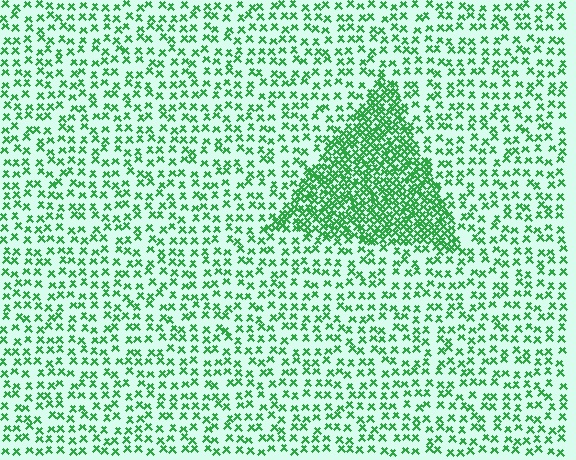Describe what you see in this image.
The image contains small green elements arranged at two different densities. A triangle-shaped region is visible where the elements are more densely packed than the surrounding area.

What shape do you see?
I see a triangle.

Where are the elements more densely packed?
The elements are more densely packed inside the triangle boundary.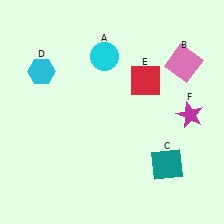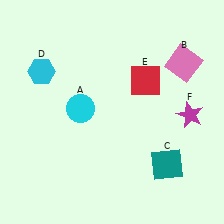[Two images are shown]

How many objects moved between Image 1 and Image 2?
1 object moved between the two images.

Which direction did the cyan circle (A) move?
The cyan circle (A) moved down.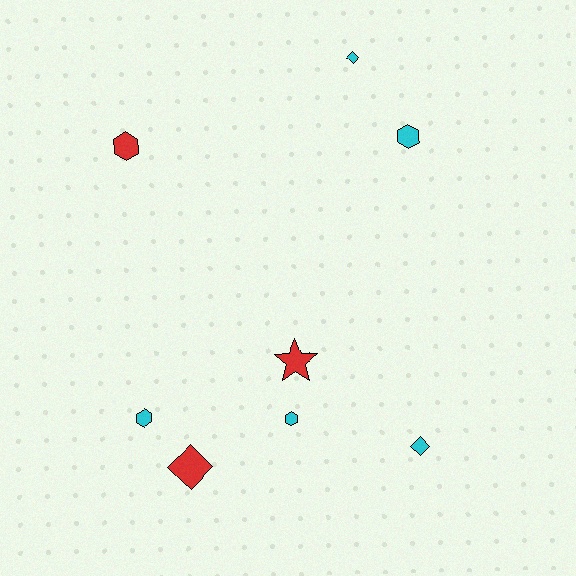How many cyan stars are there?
There are no cyan stars.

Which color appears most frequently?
Cyan, with 5 objects.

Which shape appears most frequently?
Hexagon, with 4 objects.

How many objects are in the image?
There are 8 objects.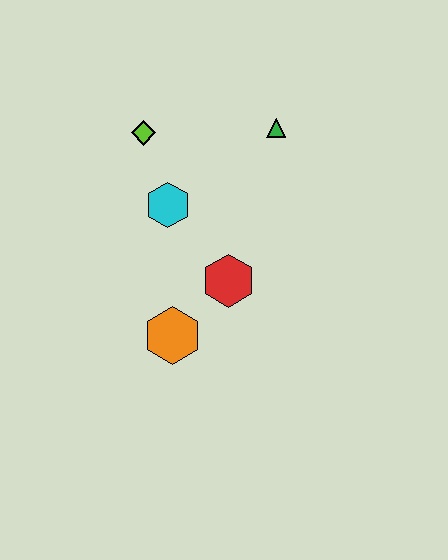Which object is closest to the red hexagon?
The orange hexagon is closest to the red hexagon.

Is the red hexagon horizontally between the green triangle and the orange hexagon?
Yes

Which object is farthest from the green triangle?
The orange hexagon is farthest from the green triangle.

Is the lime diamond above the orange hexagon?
Yes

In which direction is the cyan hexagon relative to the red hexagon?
The cyan hexagon is above the red hexagon.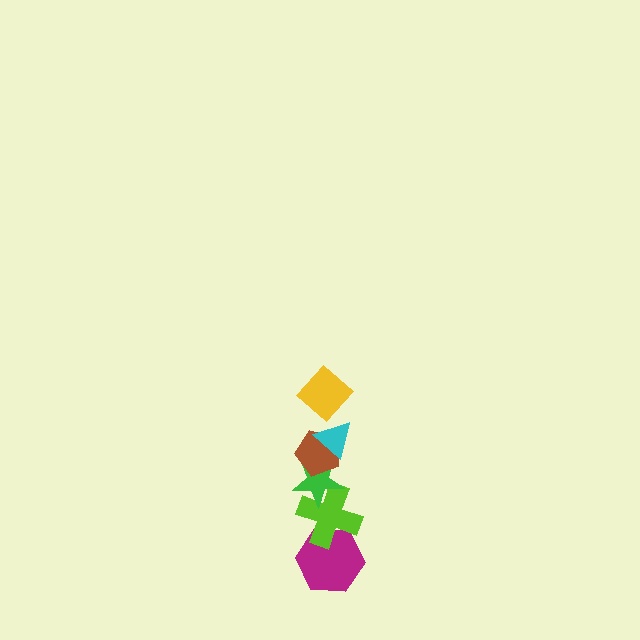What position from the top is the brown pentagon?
The brown pentagon is 3rd from the top.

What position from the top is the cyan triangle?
The cyan triangle is 2nd from the top.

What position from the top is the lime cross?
The lime cross is 5th from the top.